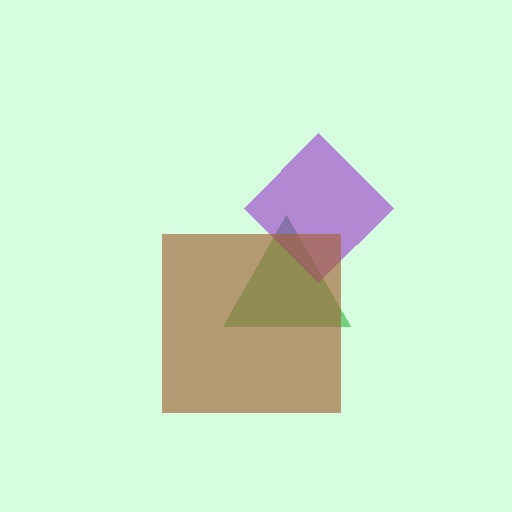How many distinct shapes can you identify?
There are 3 distinct shapes: a green triangle, a purple diamond, a brown square.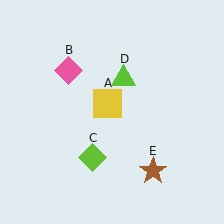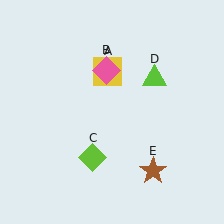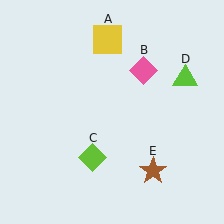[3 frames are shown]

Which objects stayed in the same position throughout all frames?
Lime diamond (object C) and brown star (object E) remained stationary.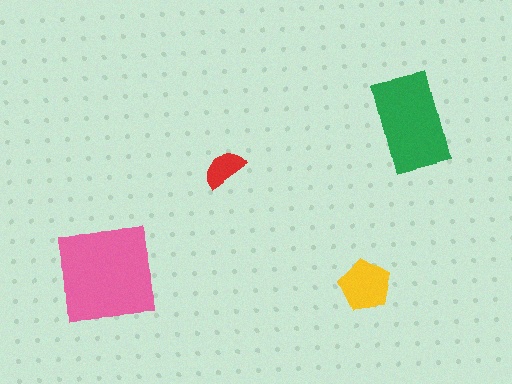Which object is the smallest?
The red semicircle.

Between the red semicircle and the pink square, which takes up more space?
The pink square.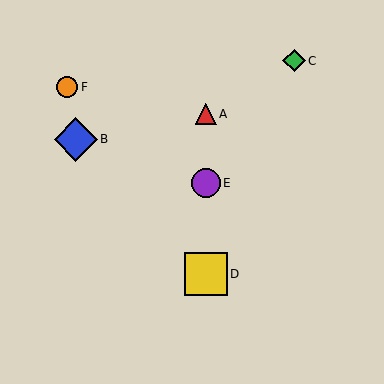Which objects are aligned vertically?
Objects A, D, E are aligned vertically.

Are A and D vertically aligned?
Yes, both are at x≈206.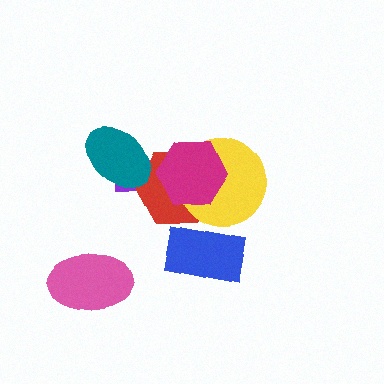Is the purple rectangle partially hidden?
Yes, it is partially covered by another shape.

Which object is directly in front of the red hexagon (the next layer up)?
The yellow circle is directly in front of the red hexagon.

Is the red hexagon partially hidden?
Yes, it is partially covered by another shape.